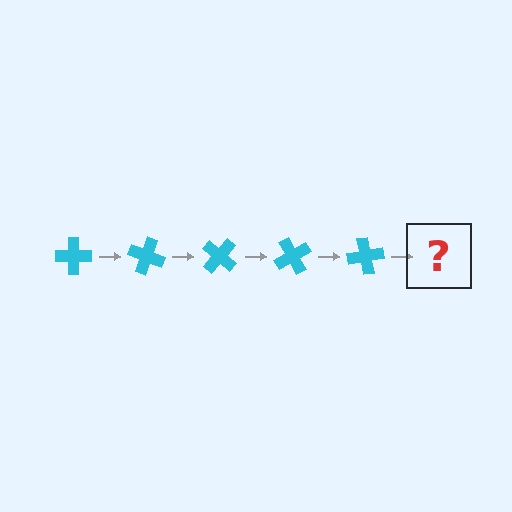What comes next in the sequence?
The next element should be a cyan cross rotated 100 degrees.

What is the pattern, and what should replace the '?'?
The pattern is that the cross rotates 20 degrees each step. The '?' should be a cyan cross rotated 100 degrees.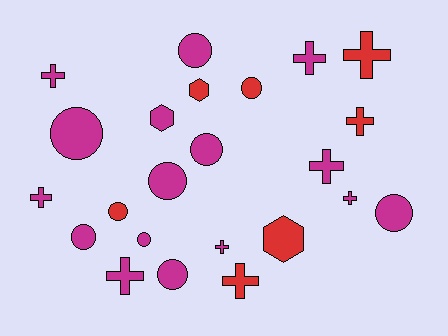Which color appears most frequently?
Magenta, with 16 objects.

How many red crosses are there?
There are 3 red crosses.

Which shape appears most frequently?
Cross, with 10 objects.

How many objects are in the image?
There are 23 objects.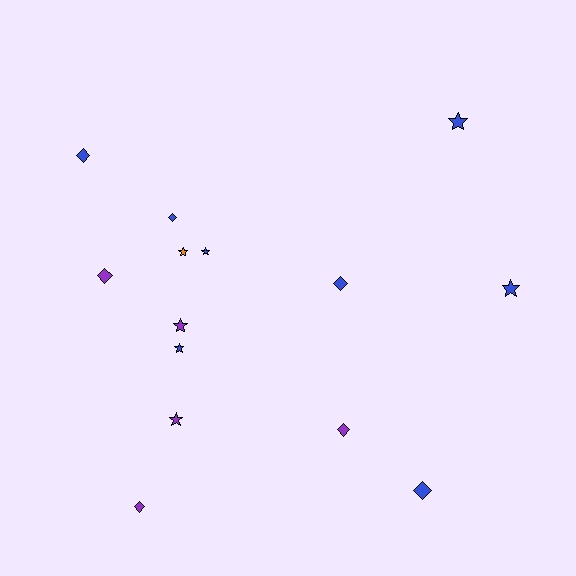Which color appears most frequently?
Blue, with 8 objects.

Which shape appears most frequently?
Diamond, with 7 objects.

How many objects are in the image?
There are 14 objects.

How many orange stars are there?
There is 1 orange star.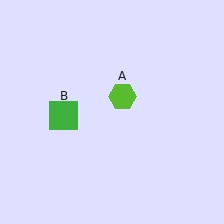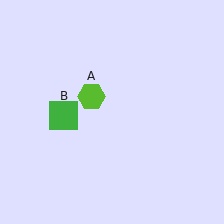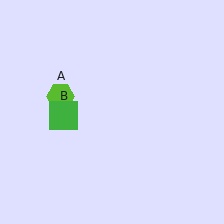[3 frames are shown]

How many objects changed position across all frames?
1 object changed position: lime hexagon (object A).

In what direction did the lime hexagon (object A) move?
The lime hexagon (object A) moved left.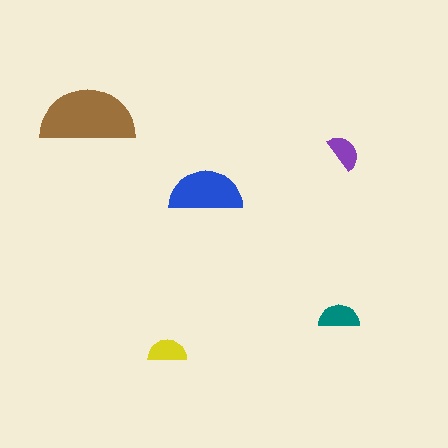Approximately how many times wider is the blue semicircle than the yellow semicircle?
About 2 times wider.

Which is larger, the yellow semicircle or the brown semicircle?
The brown one.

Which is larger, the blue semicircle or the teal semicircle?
The blue one.